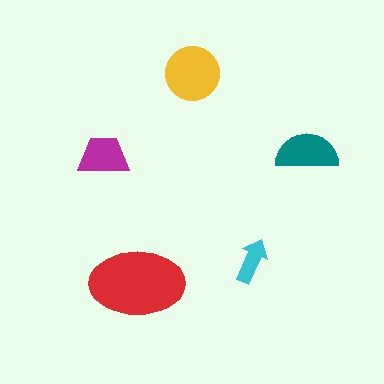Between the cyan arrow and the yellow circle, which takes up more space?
The yellow circle.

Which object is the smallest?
The cyan arrow.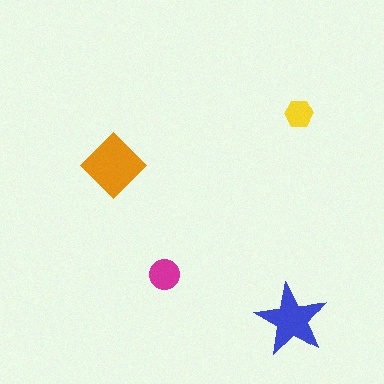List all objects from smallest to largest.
The yellow hexagon, the magenta circle, the blue star, the orange diamond.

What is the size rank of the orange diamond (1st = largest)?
1st.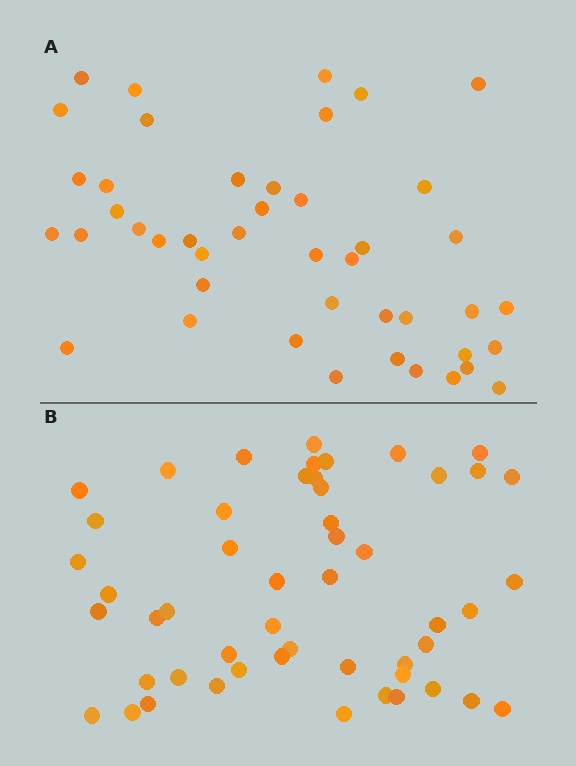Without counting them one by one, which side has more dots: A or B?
Region B (the bottom region) has more dots.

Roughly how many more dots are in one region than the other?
Region B has roughly 8 or so more dots than region A.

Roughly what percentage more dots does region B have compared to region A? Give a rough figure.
About 15% more.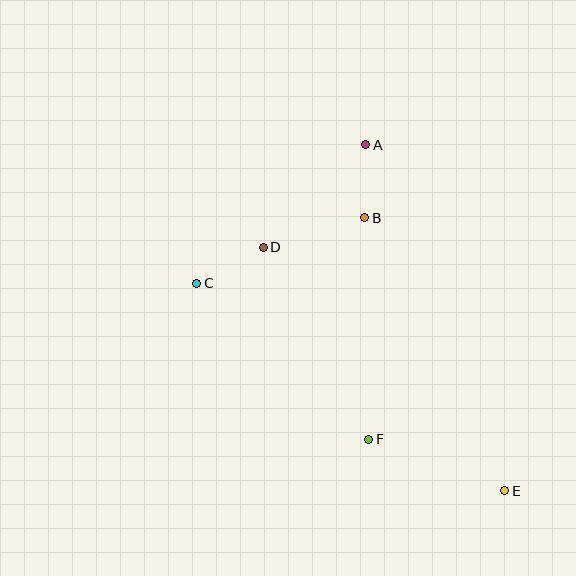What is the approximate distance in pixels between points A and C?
The distance between A and C is approximately 219 pixels.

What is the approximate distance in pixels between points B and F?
The distance between B and F is approximately 222 pixels.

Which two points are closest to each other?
Points A and B are closest to each other.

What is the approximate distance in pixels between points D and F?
The distance between D and F is approximately 219 pixels.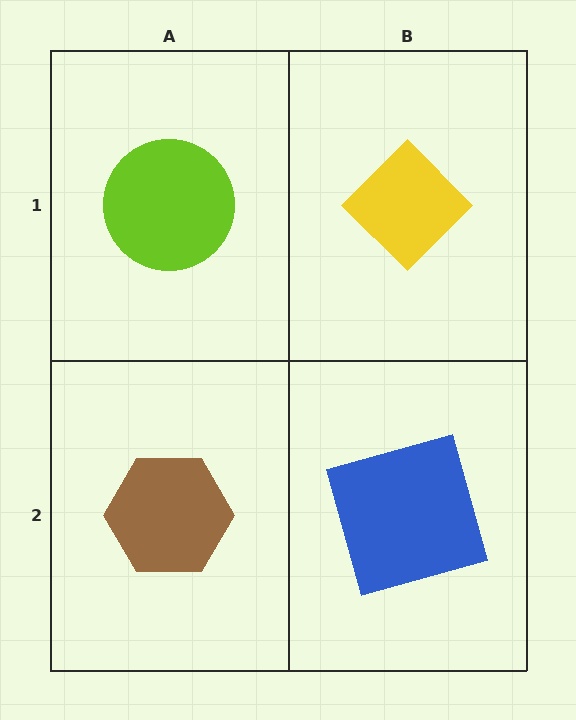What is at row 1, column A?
A lime circle.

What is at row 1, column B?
A yellow diamond.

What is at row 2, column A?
A brown hexagon.